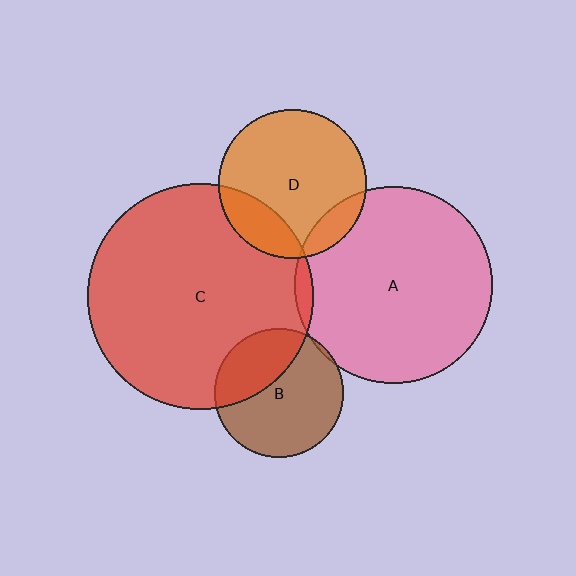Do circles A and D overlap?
Yes.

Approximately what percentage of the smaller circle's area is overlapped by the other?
Approximately 10%.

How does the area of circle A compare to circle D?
Approximately 1.8 times.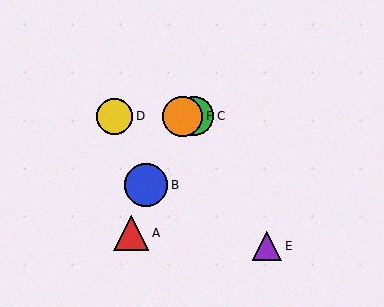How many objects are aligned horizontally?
3 objects (C, D, F) are aligned horizontally.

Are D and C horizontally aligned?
Yes, both are at y≈116.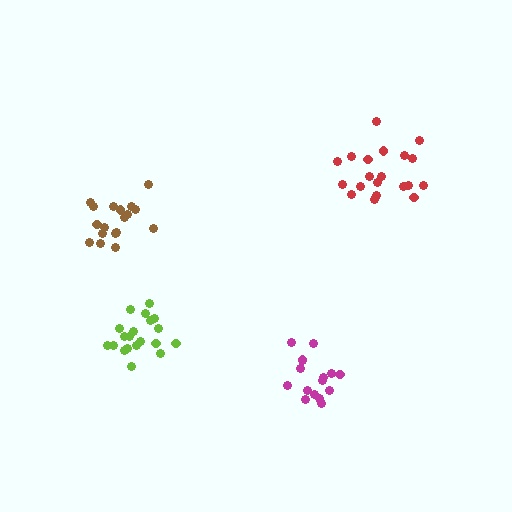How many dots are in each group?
Group 1: 20 dots, Group 2: 20 dots, Group 3: 16 dots, Group 4: 18 dots (74 total).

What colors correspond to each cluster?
The clusters are colored: lime, red, magenta, brown.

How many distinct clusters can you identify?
There are 4 distinct clusters.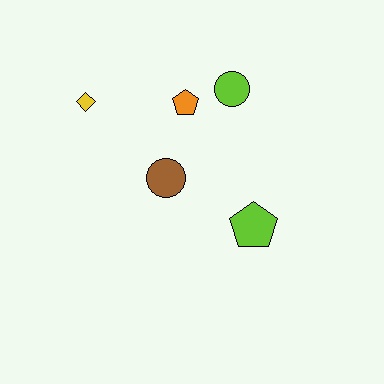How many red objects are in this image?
There are no red objects.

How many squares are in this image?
There are no squares.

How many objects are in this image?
There are 5 objects.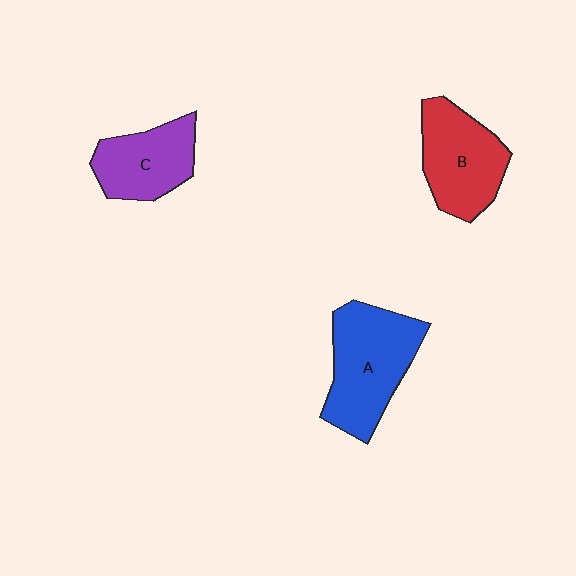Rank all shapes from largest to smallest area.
From largest to smallest: A (blue), B (red), C (purple).